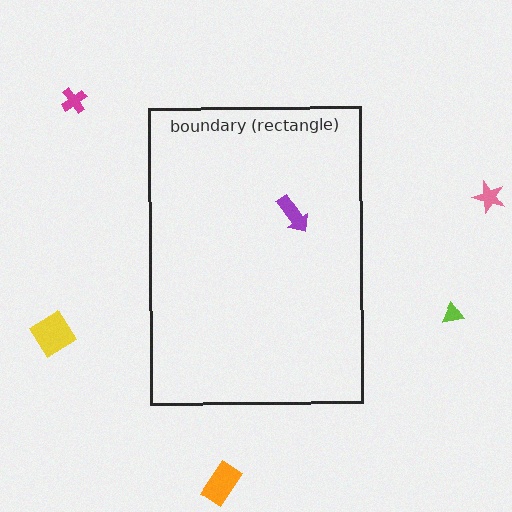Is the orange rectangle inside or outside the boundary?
Outside.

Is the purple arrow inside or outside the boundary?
Inside.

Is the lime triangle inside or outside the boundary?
Outside.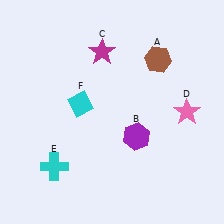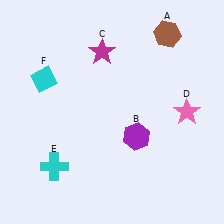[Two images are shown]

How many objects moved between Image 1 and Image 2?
2 objects moved between the two images.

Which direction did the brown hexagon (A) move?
The brown hexagon (A) moved up.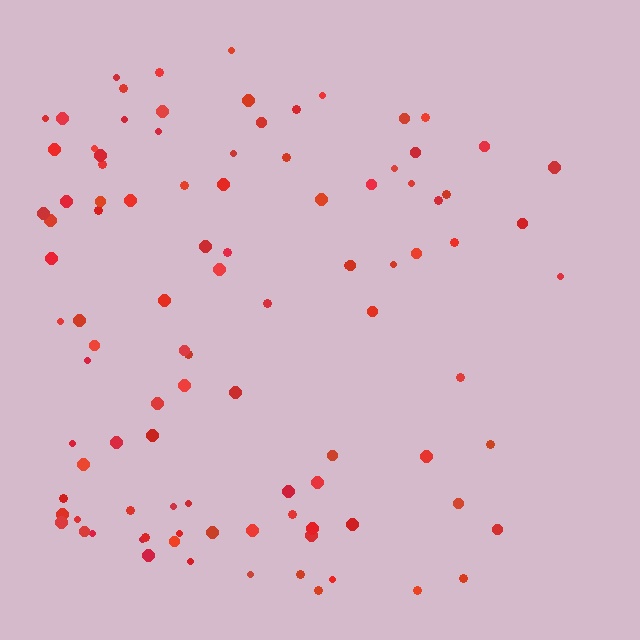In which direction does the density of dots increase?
From right to left, with the left side densest.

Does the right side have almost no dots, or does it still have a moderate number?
Still a moderate number, just noticeably fewer than the left.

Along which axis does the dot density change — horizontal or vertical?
Horizontal.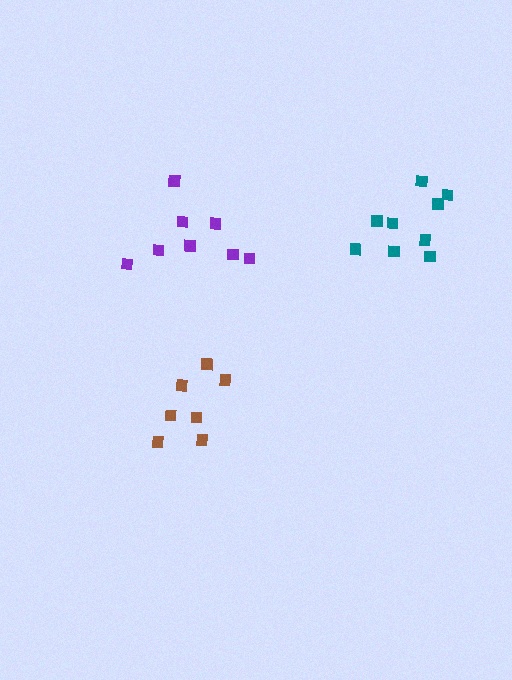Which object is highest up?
The teal cluster is topmost.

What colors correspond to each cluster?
The clusters are colored: purple, teal, brown.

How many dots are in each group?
Group 1: 8 dots, Group 2: 9 dots, Group 3: 7 dots (24 total).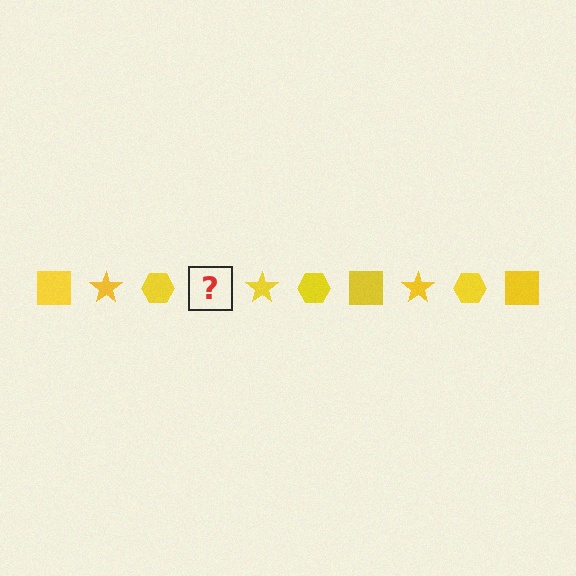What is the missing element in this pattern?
The missing element is a yellow square.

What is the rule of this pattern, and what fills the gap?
The rule is that the pattern cycles through square, star, hexagon shapes in yellow. The gap should be filled with a yellow square.